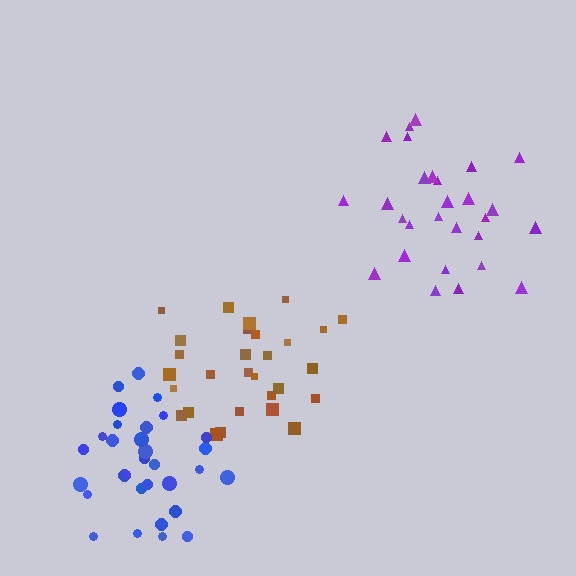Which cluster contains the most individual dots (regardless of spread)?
Blue (32).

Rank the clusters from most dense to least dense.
blue, brown, purple.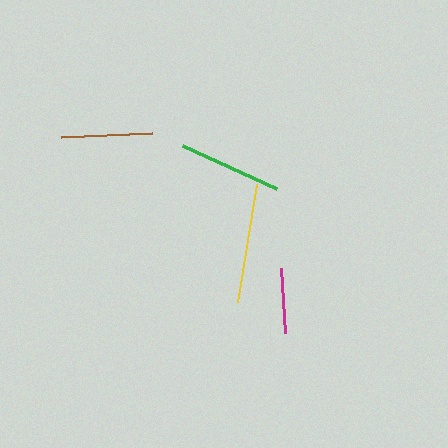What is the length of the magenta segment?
The magenta segment is approximately 65 pixels long.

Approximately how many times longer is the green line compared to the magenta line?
The green line is approximately 1.6 times the length of the magenta line.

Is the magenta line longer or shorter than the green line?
The green line is longer than the magenta line.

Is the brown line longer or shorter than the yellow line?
The yellow line is longer than the brown line.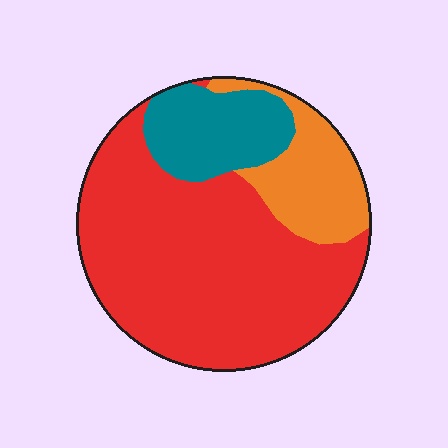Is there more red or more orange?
Red.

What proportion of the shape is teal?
Teal takes up between a sixth and a third of the shape.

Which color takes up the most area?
Red, at roughly 65%.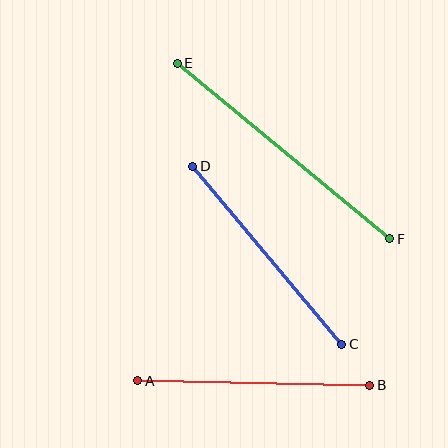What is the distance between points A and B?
The distance is approximately 232 pixels.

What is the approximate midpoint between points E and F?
The midpoint is at approximately (283, 151) pixels.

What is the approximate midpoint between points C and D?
The midpoint is at approximately (267, 255) pixels.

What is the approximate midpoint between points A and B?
The midpoint is at approximately (254, 383) pixels.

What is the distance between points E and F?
The distance is approximately 275 pixels.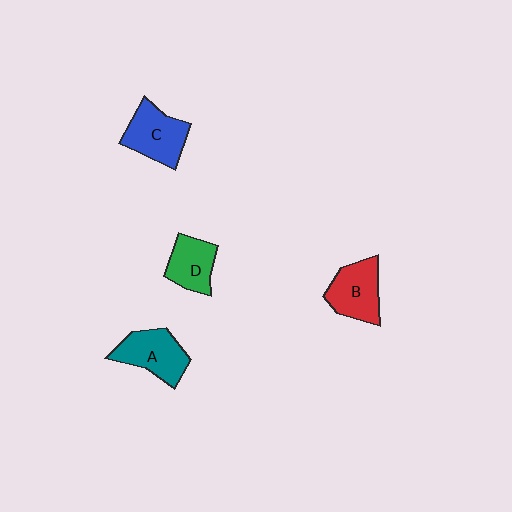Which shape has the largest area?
Shape C (blue).